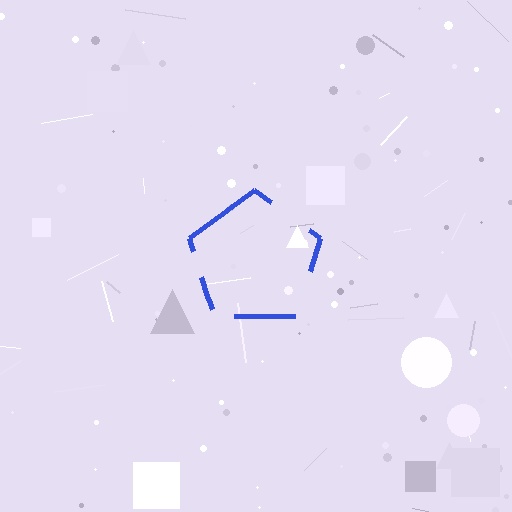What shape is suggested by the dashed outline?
The dashed outline suggests a pentagon.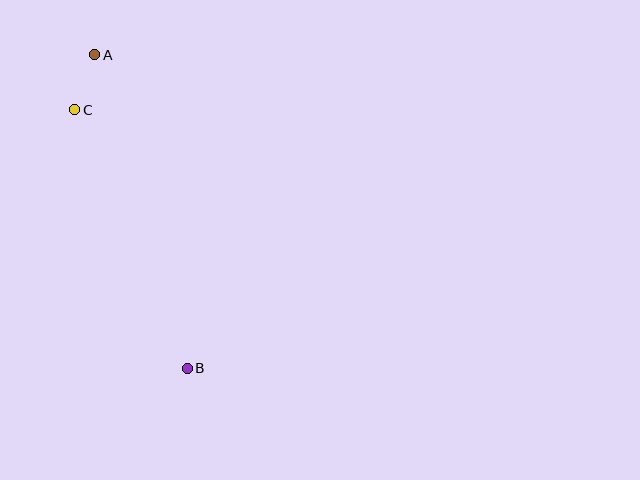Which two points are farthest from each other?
Points A and B are farthest from each other.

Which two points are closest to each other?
Points A and C are closest to each other.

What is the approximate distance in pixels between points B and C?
The distance between B and C is approximately 281 pixels.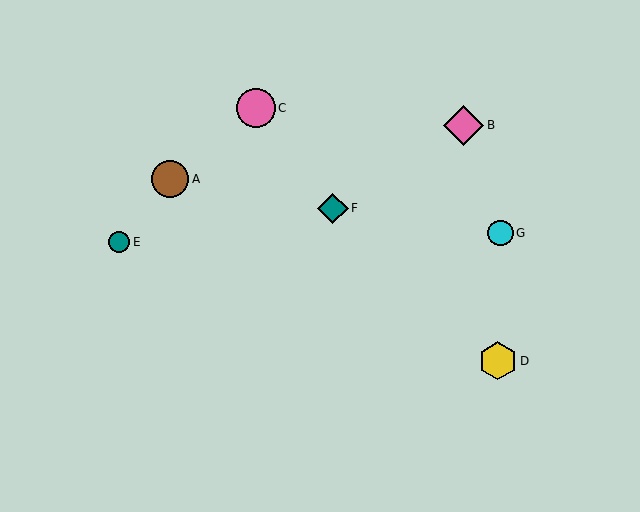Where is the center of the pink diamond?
The center of the pink diamond is at (464, 125).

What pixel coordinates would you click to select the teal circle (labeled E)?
Click at (119, 242) to select the teal circle E.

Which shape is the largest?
The pink diamond (labeled B) is the largest.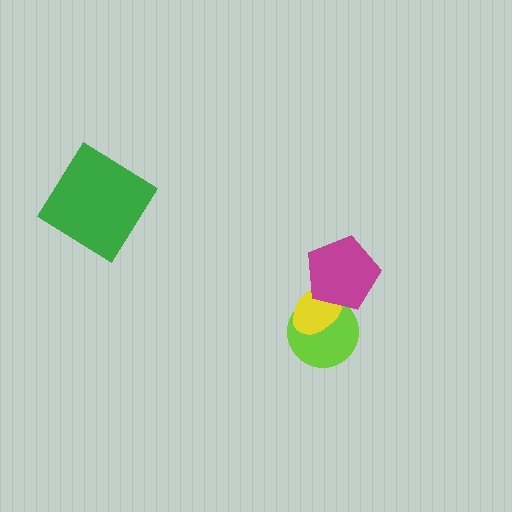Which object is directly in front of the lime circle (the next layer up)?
The yellow ellipse is directly in front of the lime circle.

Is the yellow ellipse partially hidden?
Yes, it is partially covered by another shape.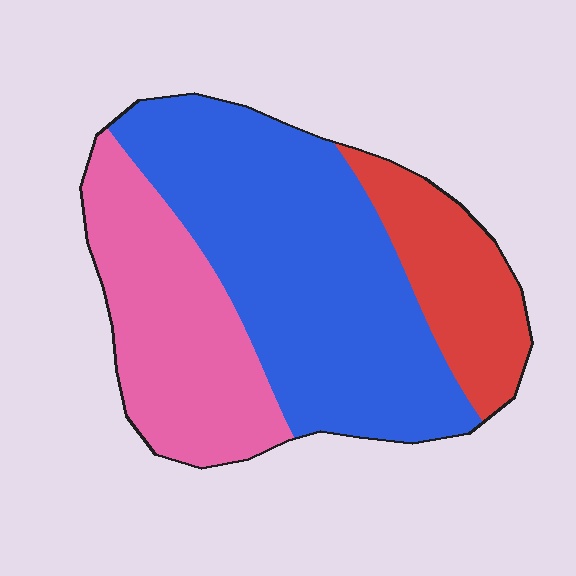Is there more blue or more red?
Blue.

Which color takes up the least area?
Red, at roughly 20%.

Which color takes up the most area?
Blue, at roughly 50%.